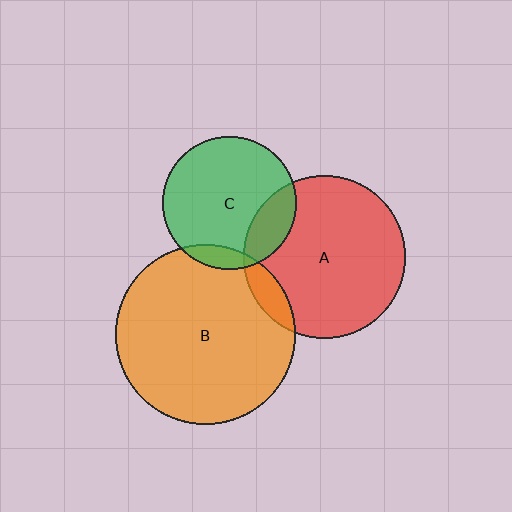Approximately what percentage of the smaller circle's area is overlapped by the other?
Approximately 10%.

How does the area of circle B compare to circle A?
Approximately 1.2 times.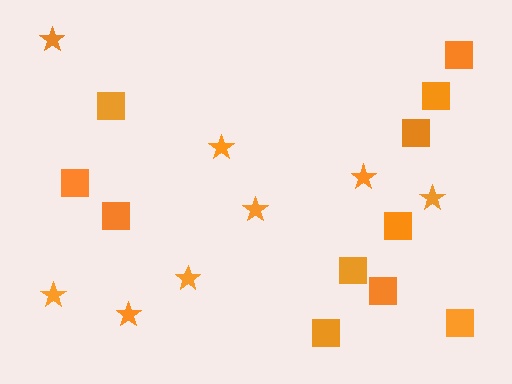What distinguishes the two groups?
There are 2 groups: one group of squares (11) and one group of stars (8).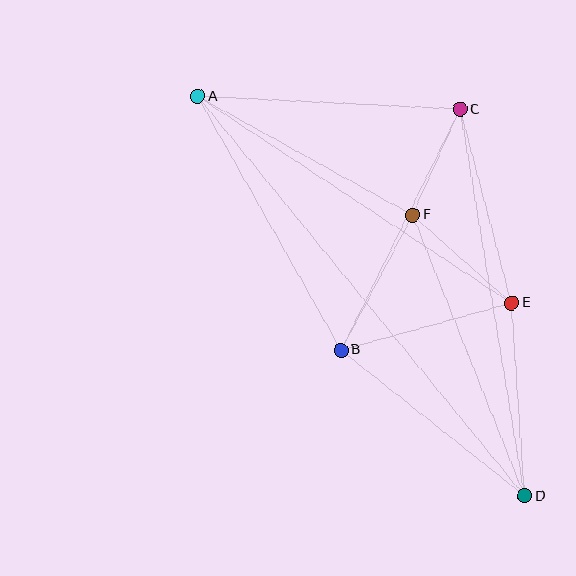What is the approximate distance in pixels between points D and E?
The distance between D and E is approximately 193 pixels.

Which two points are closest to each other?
Points C and F are closest to each other.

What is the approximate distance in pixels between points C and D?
The distance between C and D is approximately 392 pixels.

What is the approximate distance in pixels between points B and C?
The distance between B and C is approximately 269 pixels.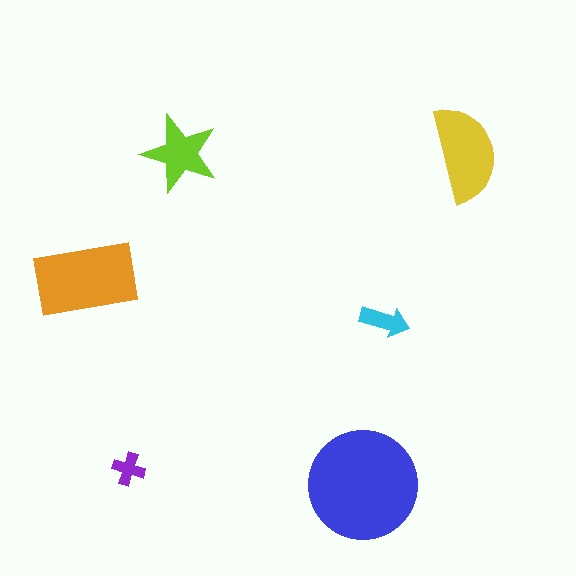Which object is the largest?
The blue circle.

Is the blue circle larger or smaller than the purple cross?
Larger.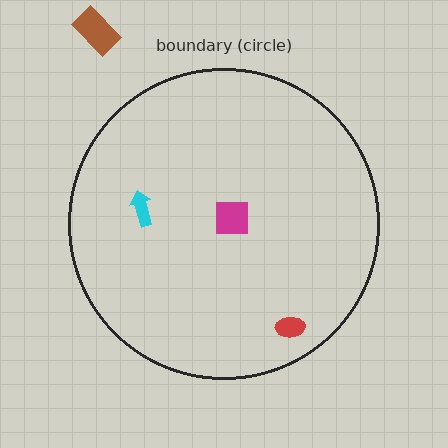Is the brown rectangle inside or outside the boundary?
Outside.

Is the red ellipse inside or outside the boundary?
Inside.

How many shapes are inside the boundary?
3 inside, 1 outside.